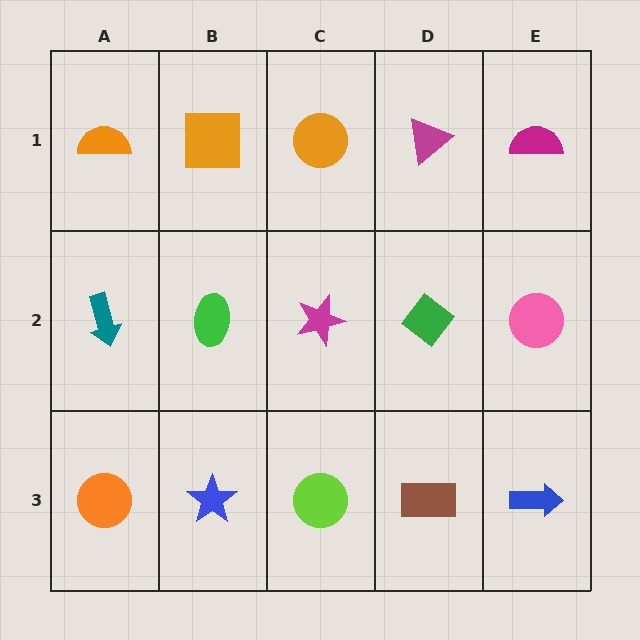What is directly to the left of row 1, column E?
A magenta triangle.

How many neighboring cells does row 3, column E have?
2.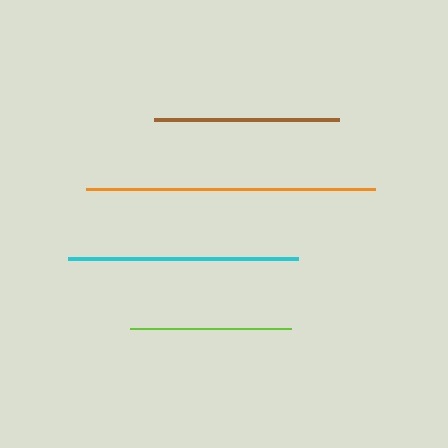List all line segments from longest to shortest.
From longest to shortest: orange, cyan, brown, lime.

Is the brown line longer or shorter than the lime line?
The brown line is longer than the lime line.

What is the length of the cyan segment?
The cyan segment is approximately 230 pixels long.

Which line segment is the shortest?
The lime line is the shortest at approximately 161 pixels.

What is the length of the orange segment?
The orange segment is approximately 289 pixels long.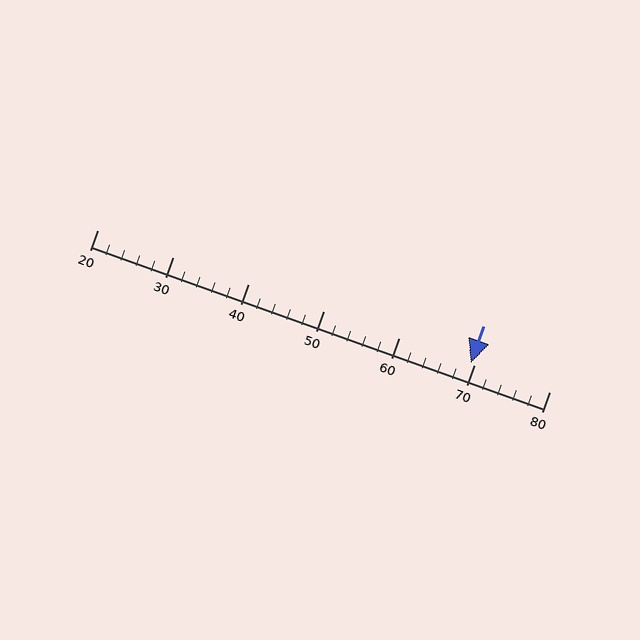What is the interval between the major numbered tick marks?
The major tick marks are spaced 10 units apart.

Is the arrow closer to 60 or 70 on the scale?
The arrow is closer to 70.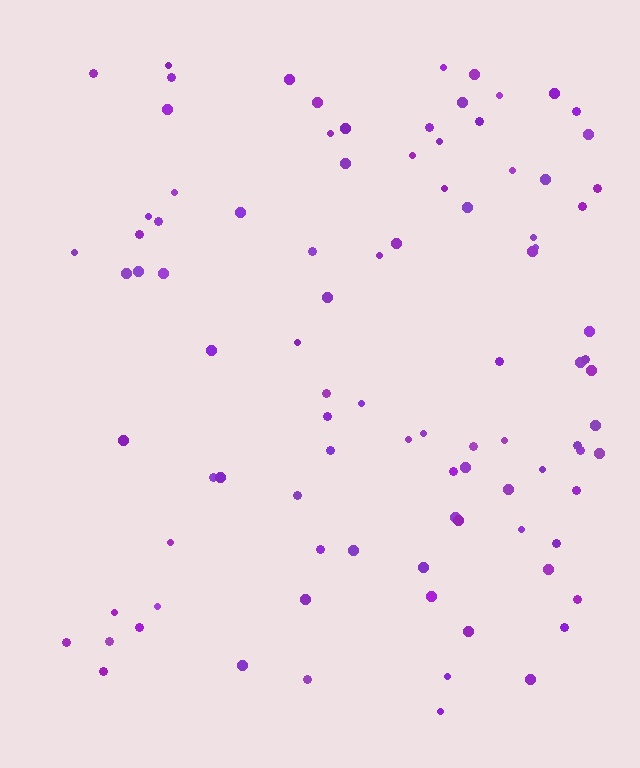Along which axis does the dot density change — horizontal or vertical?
Horizontal.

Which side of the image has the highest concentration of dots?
The right.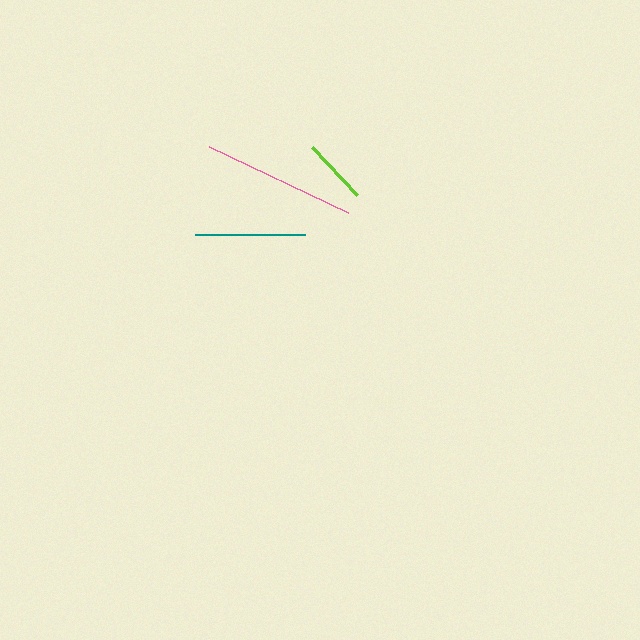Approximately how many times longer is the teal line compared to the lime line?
The teal line is approximately 1.6 times the length of the lime line.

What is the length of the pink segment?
The pink segment is approximately 154 pixels long.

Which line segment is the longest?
The pink line is the longest at approximately 154 pixels.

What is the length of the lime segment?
The lime segment is approximately 67 pixels long.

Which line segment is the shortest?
The lime line is the shortest at approximately 67 pixels.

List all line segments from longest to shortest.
From longest to shortest: pink, teal, lime.